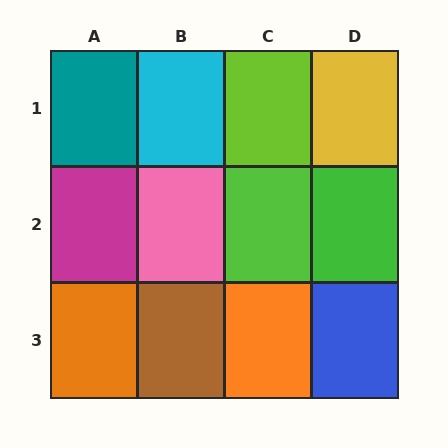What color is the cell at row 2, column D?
Green.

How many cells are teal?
1 cell is teal.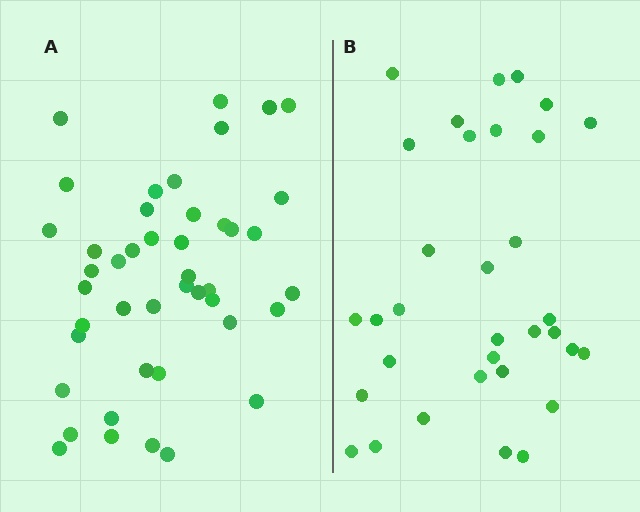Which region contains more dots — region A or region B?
Region A (the left region) has more dots.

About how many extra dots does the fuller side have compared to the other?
Region A has roughly 12 or so more dots than region B.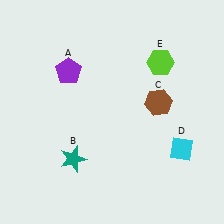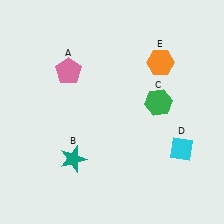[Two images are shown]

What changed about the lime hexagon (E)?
In Image 1, E is lime. In Image 2, it changed to orange.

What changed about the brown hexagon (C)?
In Image 1, C is brown. In Image 2, it changed to green.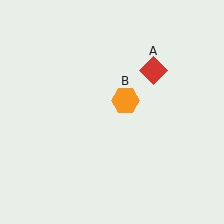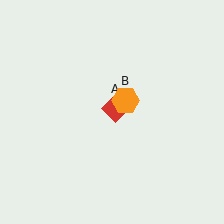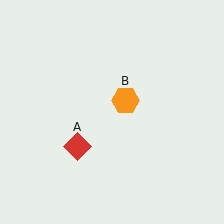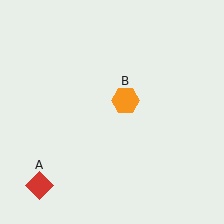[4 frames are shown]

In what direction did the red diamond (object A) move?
The red diamond (object A) moved down and to the left.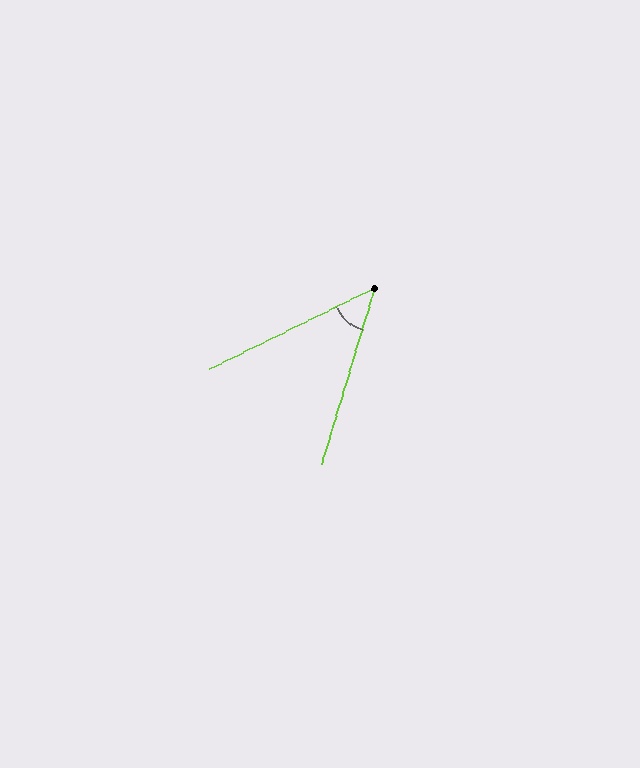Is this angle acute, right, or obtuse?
It is acute.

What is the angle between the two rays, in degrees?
Approximately 47 degrees.